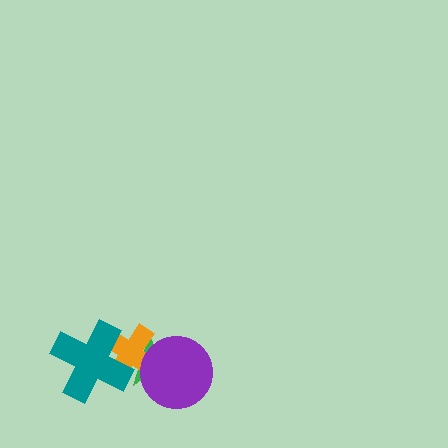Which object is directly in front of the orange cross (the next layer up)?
The teal cross is directly in front of the orange cross.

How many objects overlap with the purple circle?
2 objects overlap with the purple circle.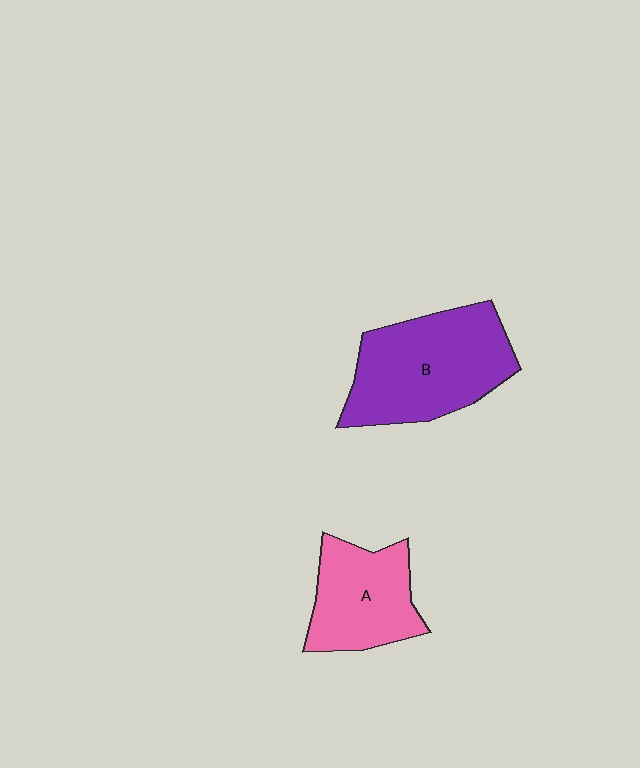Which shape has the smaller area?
Shape A (pink).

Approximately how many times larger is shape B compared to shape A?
Approximately 1.5 times.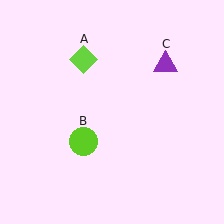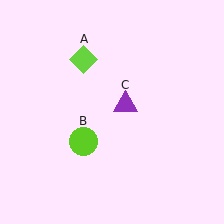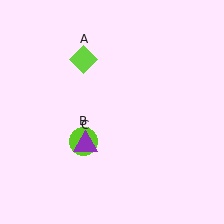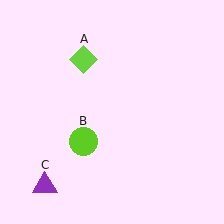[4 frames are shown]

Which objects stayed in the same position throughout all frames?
Lime diamond (object A) and lime circle (object B) remained stationary.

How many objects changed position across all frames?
1 object changed position: purple triangle (object C).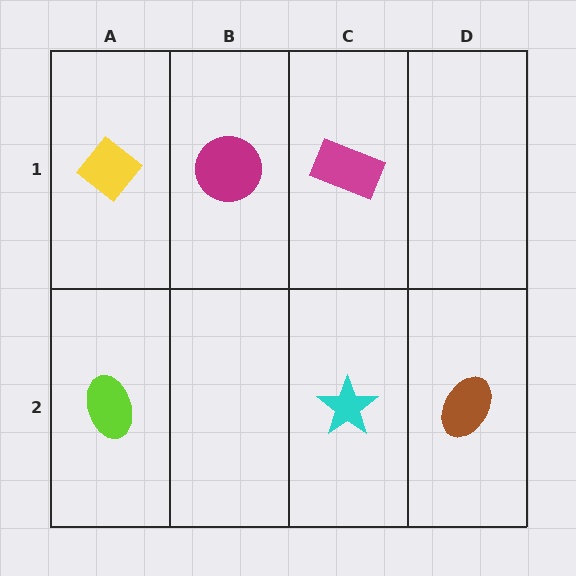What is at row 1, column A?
A yellow diamond.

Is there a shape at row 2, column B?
No, that cell is empty.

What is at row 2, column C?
A cyan star.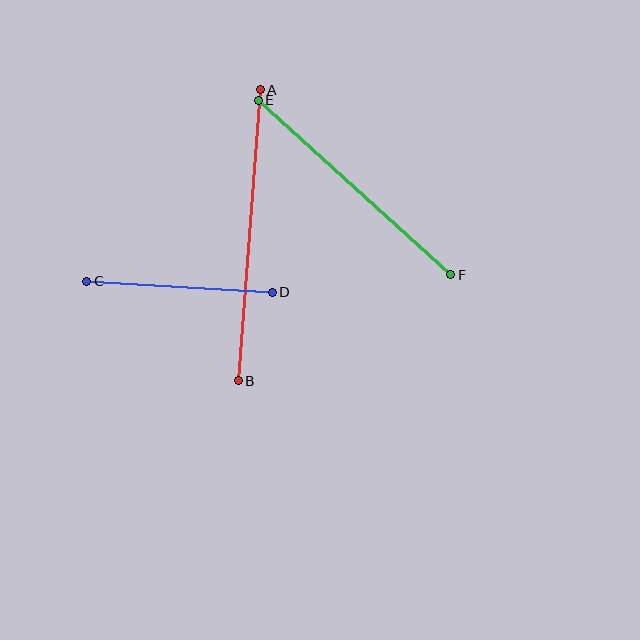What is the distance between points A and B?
The distance is approximately 291 pixels.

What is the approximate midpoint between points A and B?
The midpoint is at approximately (249, 235) pixels.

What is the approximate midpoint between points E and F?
The midpoint is at approximately (355, 188) pixels.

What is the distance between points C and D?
The distance is approximately 186 pixels.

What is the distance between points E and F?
The distance is approximately 260 pixels.